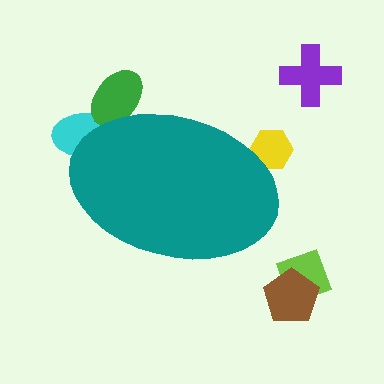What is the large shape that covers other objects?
A teal ellipse.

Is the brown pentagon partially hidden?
No, the brown pentagon is fully visible.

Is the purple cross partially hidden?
No, the purple cross is fully visible.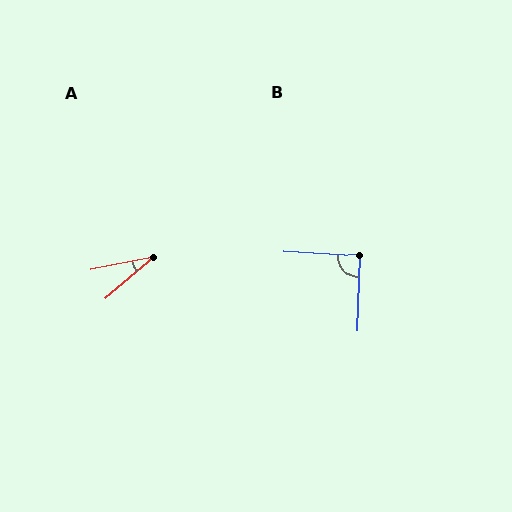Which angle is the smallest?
A, at approximately 29 degrees.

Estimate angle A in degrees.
Approximately 29 degrees.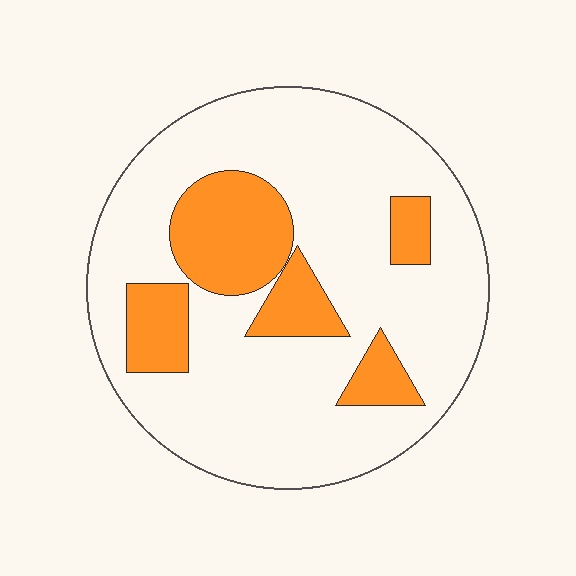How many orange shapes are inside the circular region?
5.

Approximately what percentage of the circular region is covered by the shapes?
Approximately 25%.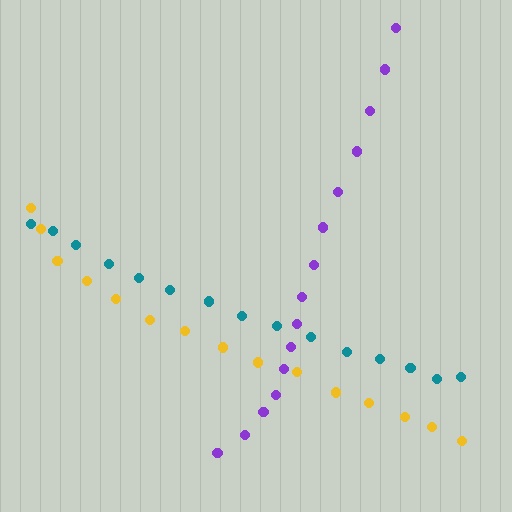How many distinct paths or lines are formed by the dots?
There are 3 distinct paths.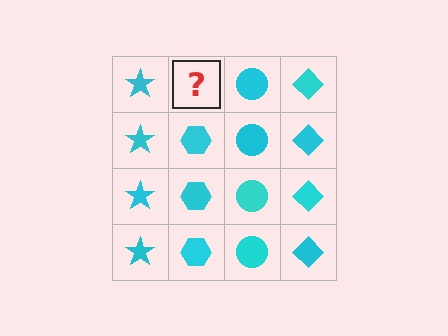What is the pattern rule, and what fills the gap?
The rule is that each column has a consistent shape. The gap should be filled with a cyan hexagon.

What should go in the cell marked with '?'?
The missing cell should contain a cyan hexagon.